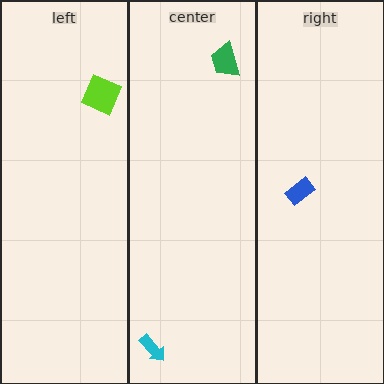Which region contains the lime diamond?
The left region.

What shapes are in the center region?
The cyan arrow, the green trapezoid.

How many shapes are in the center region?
2.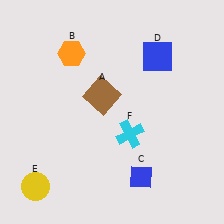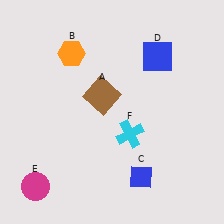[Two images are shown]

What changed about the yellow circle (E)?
In Image 1, E is yellow. In Image 2, it changed to magenta.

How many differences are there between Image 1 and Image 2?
There is 1 difference between the two images.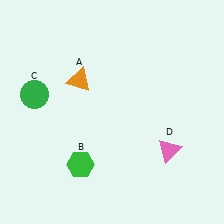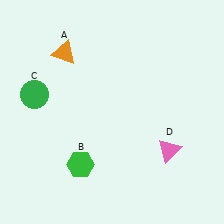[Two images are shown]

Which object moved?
The orange triangle (A) moved up.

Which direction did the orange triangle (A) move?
The orange triangle (A) moved up.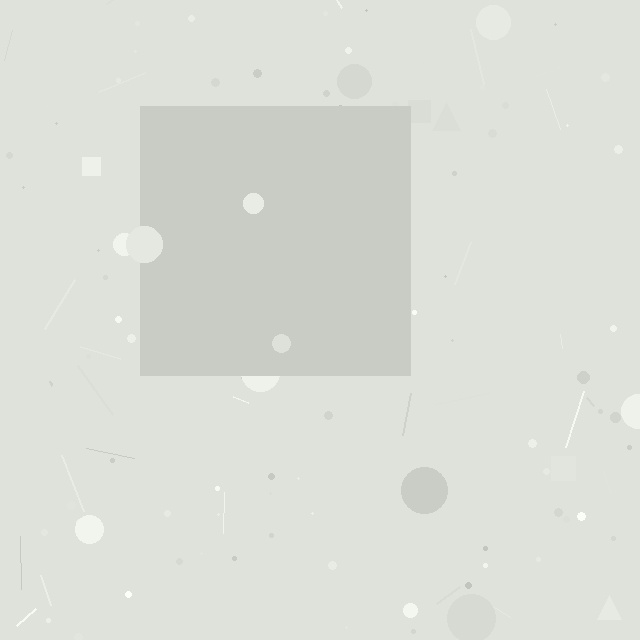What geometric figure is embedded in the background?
A square is embedded in the background.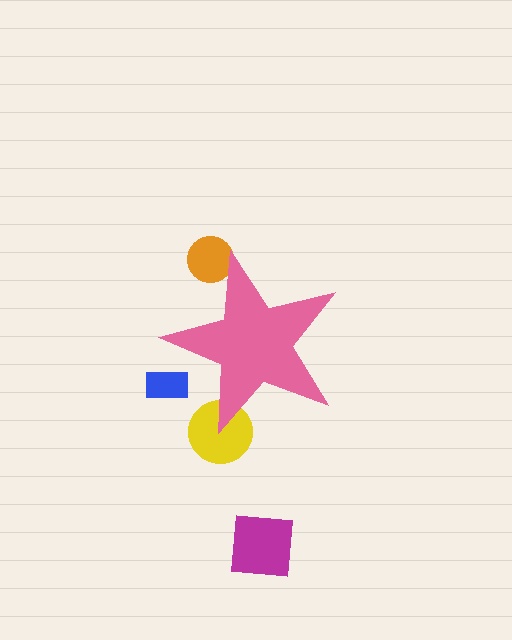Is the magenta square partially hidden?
No, the magenta square is fully visible.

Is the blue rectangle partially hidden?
Yes, the blue rectangle is partially hidden behind the pink star.